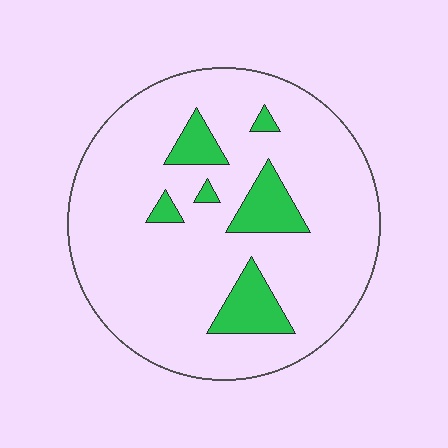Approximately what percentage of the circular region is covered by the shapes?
Approximately 15%.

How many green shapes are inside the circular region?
6.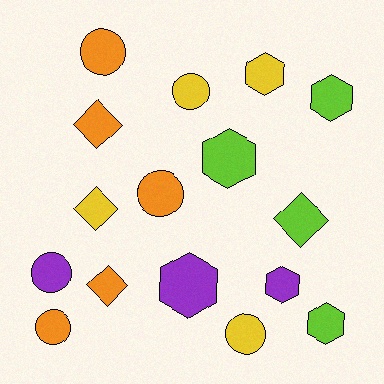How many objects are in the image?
There are 16 objects.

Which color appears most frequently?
Orange, with 5 objects.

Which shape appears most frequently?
Hexagon, with 6 objects.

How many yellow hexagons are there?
There is 1 yellow hexagon.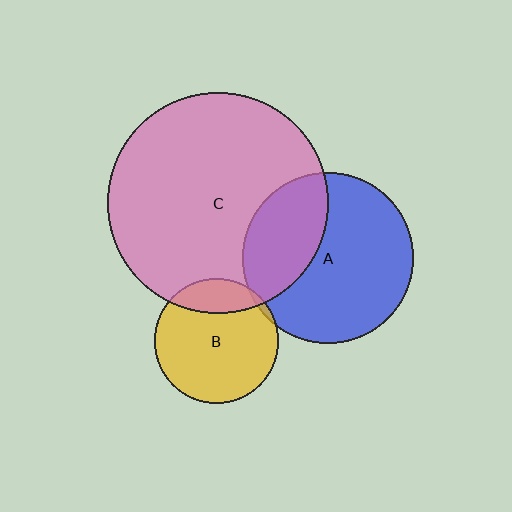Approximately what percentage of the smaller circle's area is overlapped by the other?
Approximately 20%.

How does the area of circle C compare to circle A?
Approximately 1.7 times.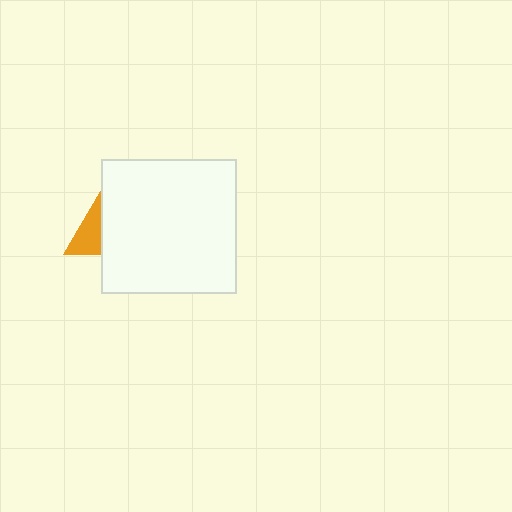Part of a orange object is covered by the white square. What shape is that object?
It is a triangle.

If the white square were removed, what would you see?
You would see the complete orange triangle.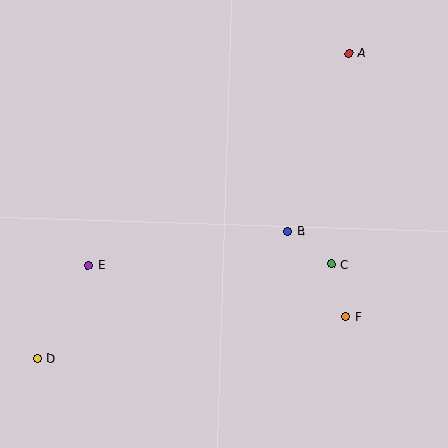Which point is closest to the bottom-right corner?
Point F is closest to the bottom-right corner.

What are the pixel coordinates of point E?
Point E is at (89, 265).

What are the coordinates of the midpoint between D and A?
The midpoint between D and A is at (193, 206).